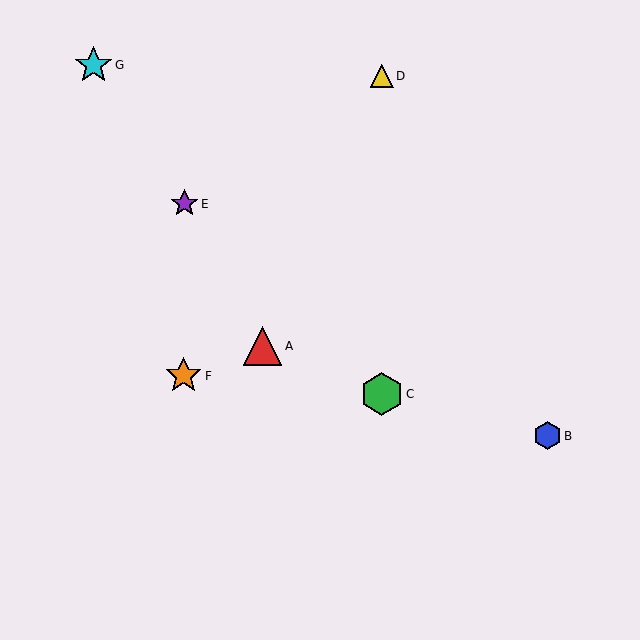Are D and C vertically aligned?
Yes, both are at x≈382.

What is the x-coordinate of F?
Object F is at x≈184.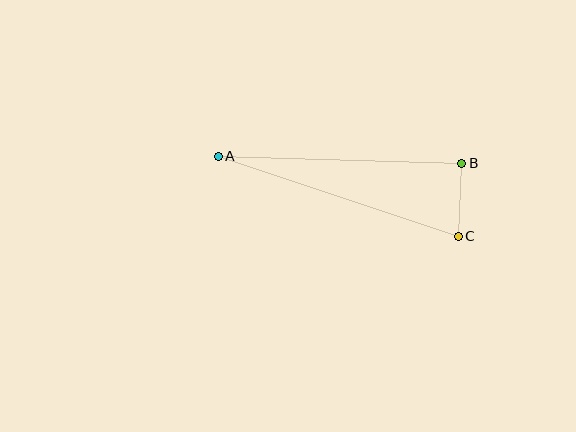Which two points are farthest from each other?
Points A and C are farthest from each other.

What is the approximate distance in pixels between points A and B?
The distance between A and B is approximately 244 pixels.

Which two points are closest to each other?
Points B and C are closest to each other.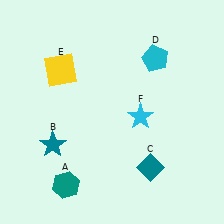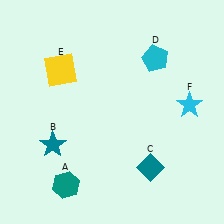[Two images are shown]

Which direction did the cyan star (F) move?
The cyan star (F) moved right.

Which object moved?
The cyan star (F) moved right.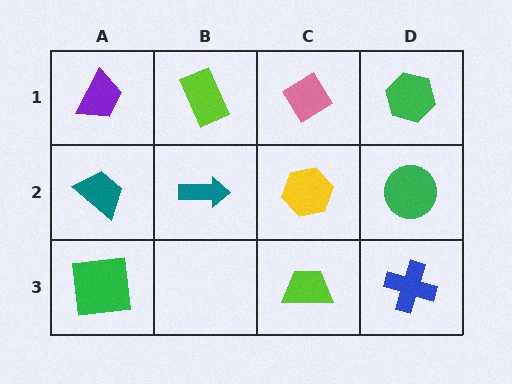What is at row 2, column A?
A teal trapezoid.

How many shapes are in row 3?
3 shapes.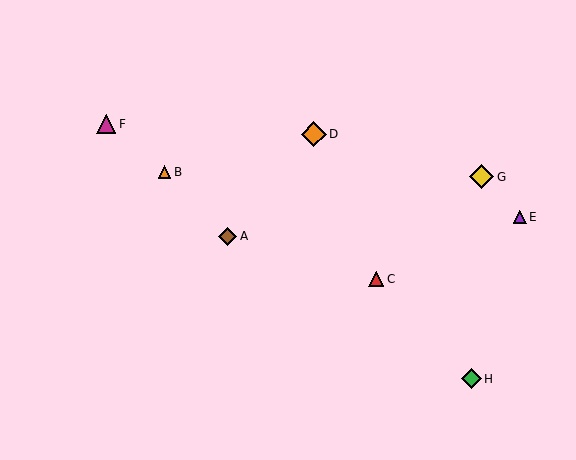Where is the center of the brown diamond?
The center of the brown diamond is at (228, 236).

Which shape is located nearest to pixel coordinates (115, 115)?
The magenta triangle (labeled F) at (106, 124) is nearest to that location.